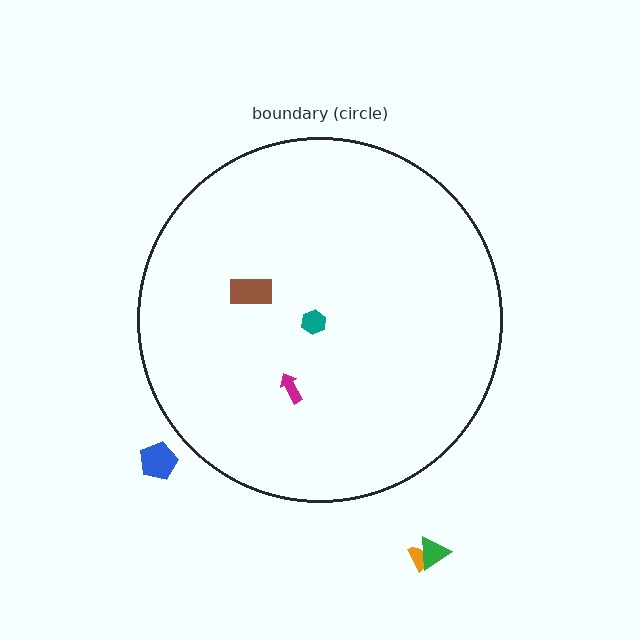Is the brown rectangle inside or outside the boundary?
Inside.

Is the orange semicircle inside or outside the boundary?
Outside.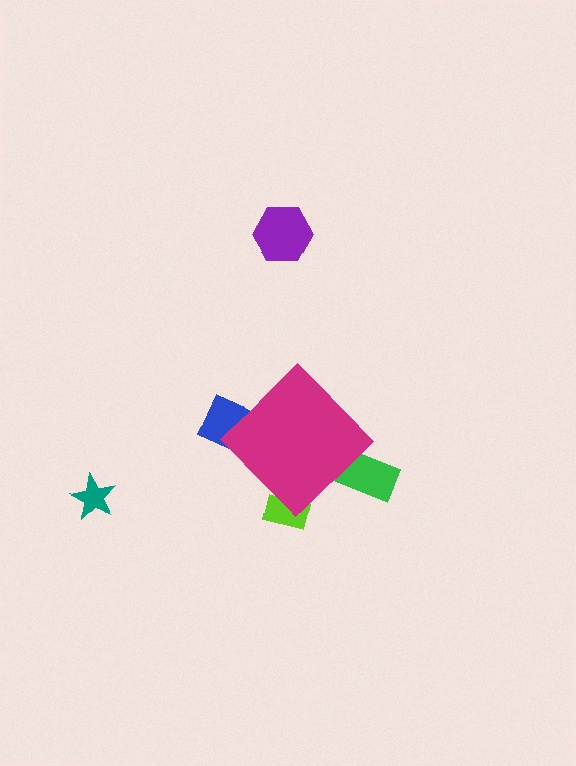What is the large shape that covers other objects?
A magenta diamond.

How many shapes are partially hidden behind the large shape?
3 shapes are partially hidden.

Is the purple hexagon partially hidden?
No, the purple hexagon is fully visible.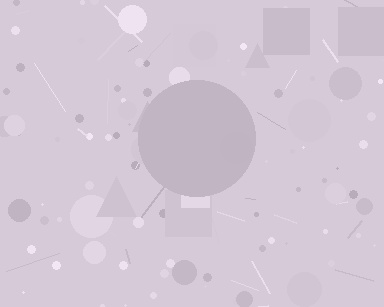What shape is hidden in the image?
A circle is hidden in the image.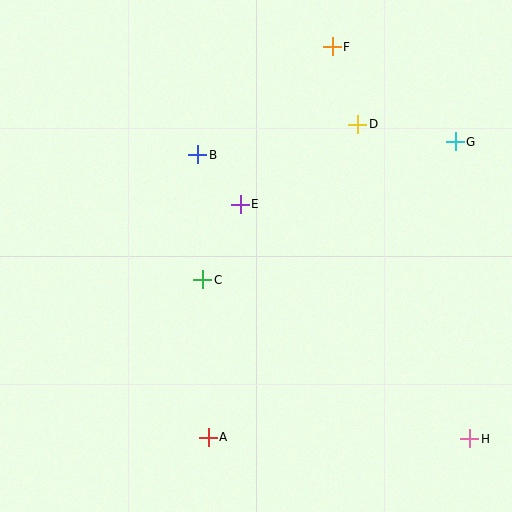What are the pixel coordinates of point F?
Point F is at (332, 47).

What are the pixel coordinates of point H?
Point H is at (470, 439).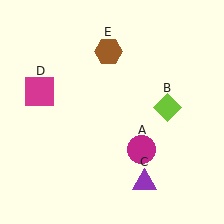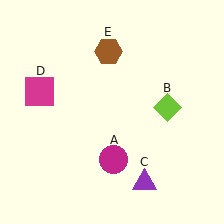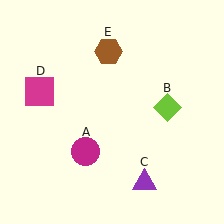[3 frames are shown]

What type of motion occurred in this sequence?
The magenta circle (object A) rotated clockwise around the center of the scene.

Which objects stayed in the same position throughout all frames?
Lime diamond (object B) and purple triangle (object C) and magenta square (object D) and brown hexagon (object E) remained stationary.